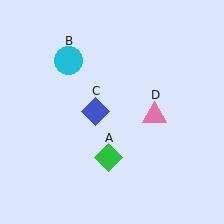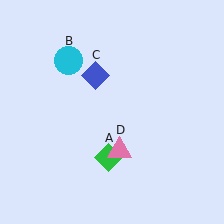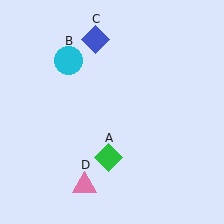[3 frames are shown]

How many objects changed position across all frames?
2 objects changed position: blue diamond (object C), pink triangle (object D).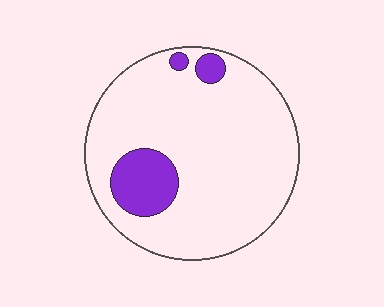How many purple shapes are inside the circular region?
3.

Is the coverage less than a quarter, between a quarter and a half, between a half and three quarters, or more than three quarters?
Less than a quarter.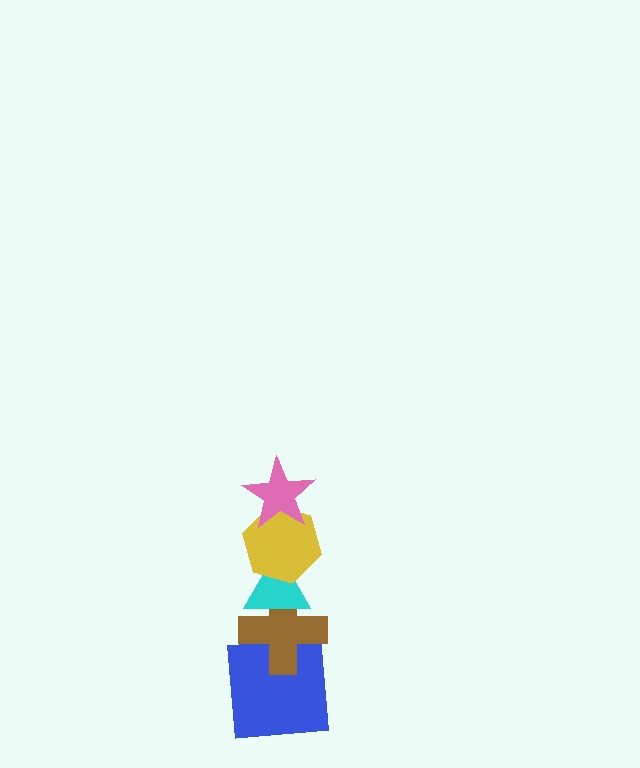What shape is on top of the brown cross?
The cyan triangle is on top of the brown cross.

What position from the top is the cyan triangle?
The cyan triangle is 3rd from the top.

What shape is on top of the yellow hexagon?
The pink star is on top of the yellow hexagon.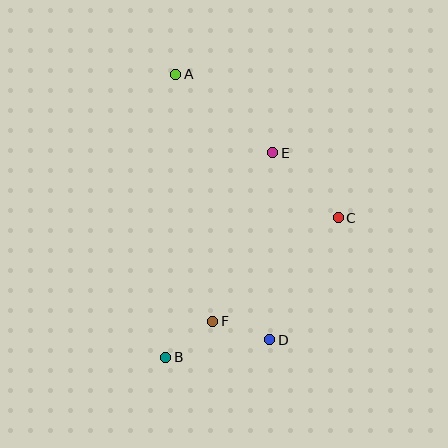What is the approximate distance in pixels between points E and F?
The distance between E and F is approximately 179 pixels.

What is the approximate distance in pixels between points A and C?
The distance between A and C is approximately 217 pixels.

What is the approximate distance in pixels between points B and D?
The distance between B and D is approximately 105 pixels.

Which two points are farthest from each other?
Points A and B are farthest from each other.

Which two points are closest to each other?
Points B and F are closest to each other.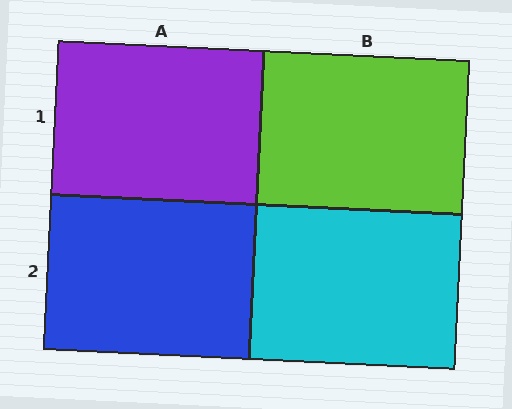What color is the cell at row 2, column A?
Blue.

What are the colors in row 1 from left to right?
Purple, lime.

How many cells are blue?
1 cell is blue.